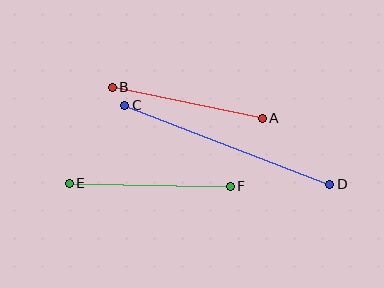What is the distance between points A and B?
The distance is approximately 153 pixels.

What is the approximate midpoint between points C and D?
The midpoint is at approximately (227, 145) pixels.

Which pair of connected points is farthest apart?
Points C and D are farthest apart.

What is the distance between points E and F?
The distance is approximately 161 pixels.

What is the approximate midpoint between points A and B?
The midpoint is at approximately (187, 103) pixels.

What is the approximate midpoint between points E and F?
The midpoint is at approximately (150, 185) pixels.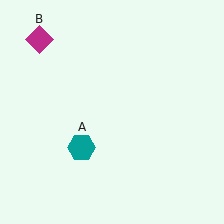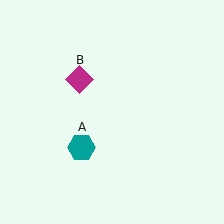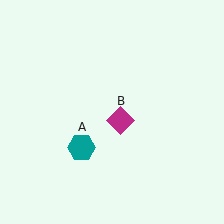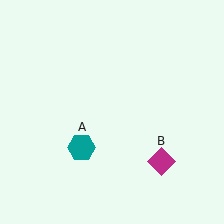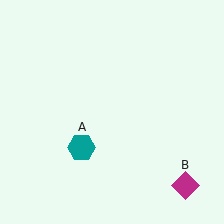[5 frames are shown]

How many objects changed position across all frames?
1 object changed position: magenta diamond (object B).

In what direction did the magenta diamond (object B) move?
The magenta diamond (object B) moved down and to the right.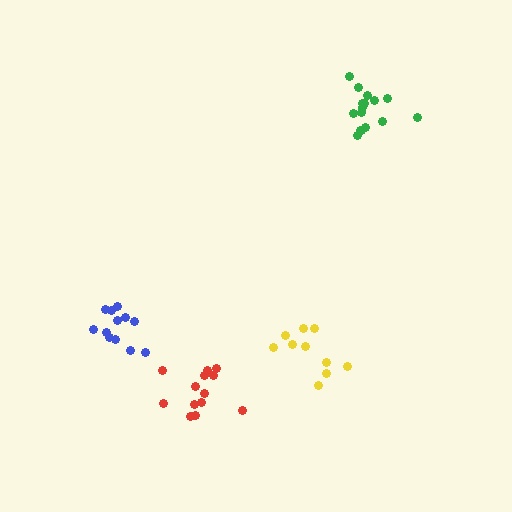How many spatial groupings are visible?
There are 4 spatial groupings.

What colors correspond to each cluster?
The clusters are colored: red, blue, yellow, green.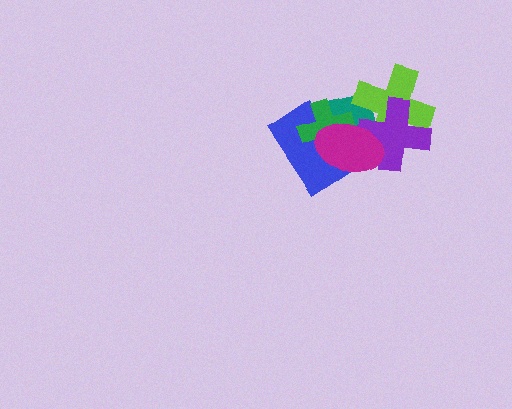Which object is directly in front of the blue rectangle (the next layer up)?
The green cross is directly in front of the blue rectangle.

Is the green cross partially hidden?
Yes, it is partially covered by another shape.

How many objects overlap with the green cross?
3 objects overlap with the green cross.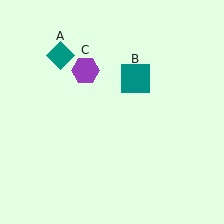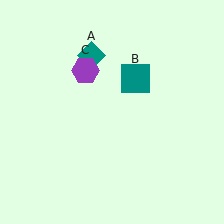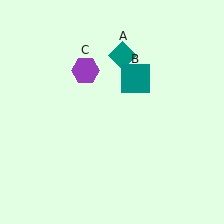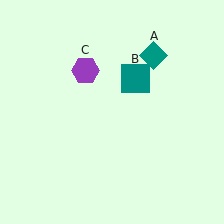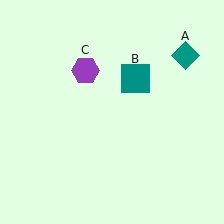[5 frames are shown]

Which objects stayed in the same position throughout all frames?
Teal square (object B) and purple hexagon (object C) remained stationary.